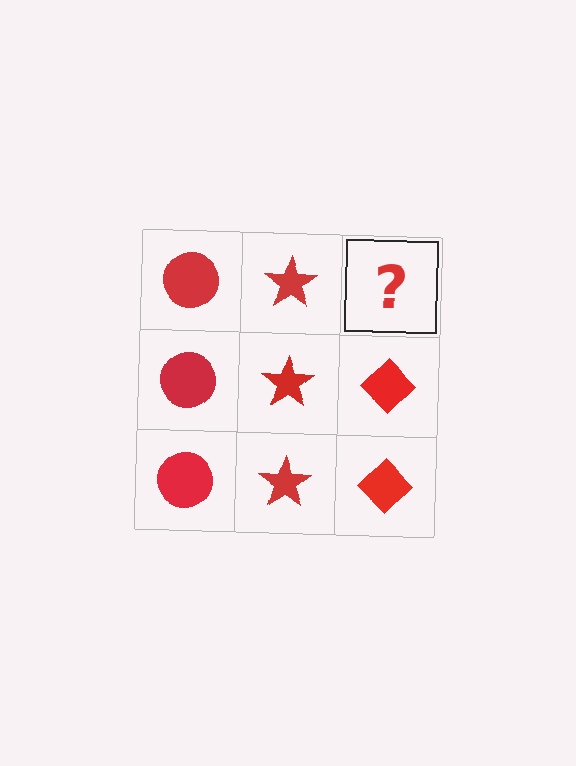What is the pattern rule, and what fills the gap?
The rule is that each column has a consistent shape. The gap should be filled with a red diamond.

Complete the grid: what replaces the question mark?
The question mark should be replaced with a red diamond.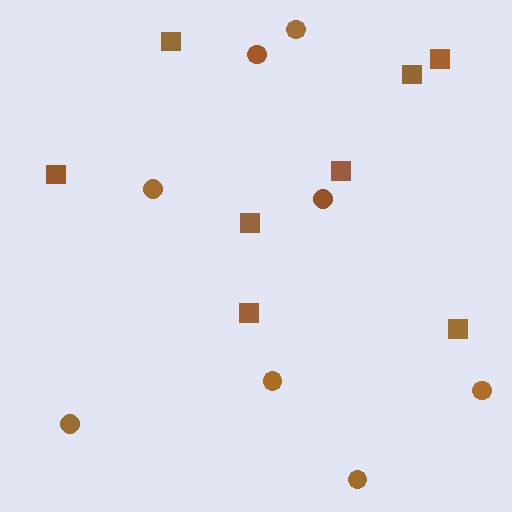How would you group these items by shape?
There are 2 groups: one group of circles (8) and one group of squares (8).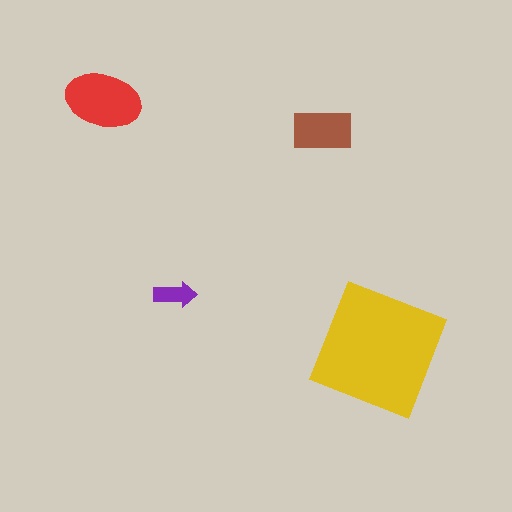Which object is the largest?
The yellow square.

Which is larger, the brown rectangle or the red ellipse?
The red ellipse.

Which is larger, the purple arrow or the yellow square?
The yellow square.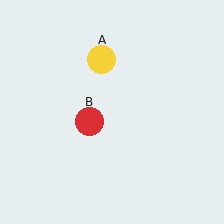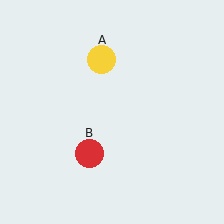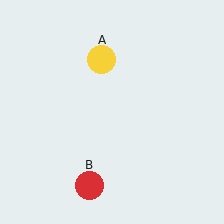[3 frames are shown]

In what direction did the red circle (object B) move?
The red circle (object B) moved down.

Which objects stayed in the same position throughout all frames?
Yellow circle (object A) remained stationary.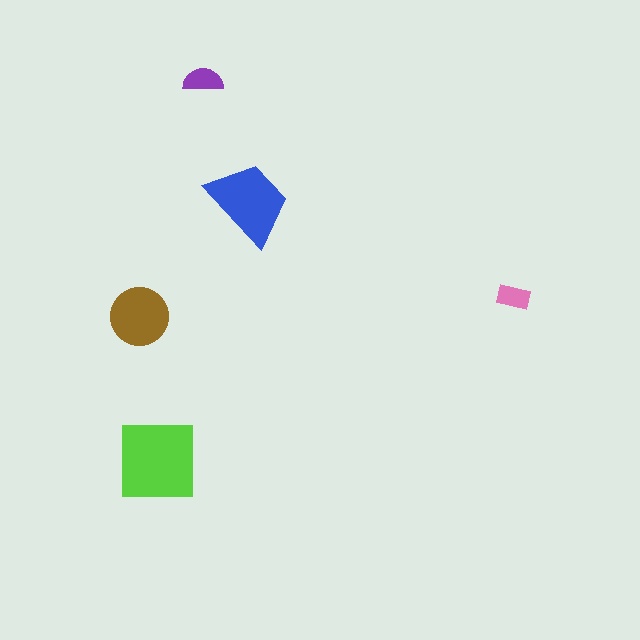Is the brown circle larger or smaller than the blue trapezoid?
Smaller.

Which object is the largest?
The lime square.